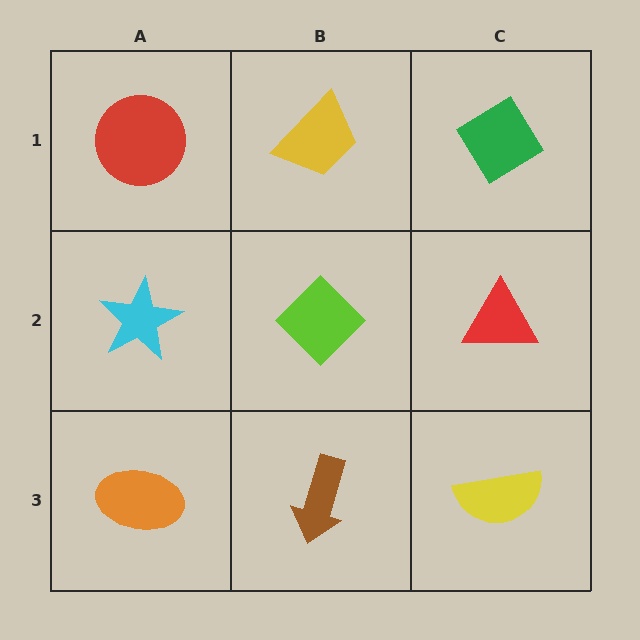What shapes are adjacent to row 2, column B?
A yellow trapezoid (row 1, column B), a brown arrow (row 3, column B), a cyan star (row 2, column A), a red triangle (row 2, column C).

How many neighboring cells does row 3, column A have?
2.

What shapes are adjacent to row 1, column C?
A red triangle (row 2, column C), a yellow trapezoid (row 1, column B).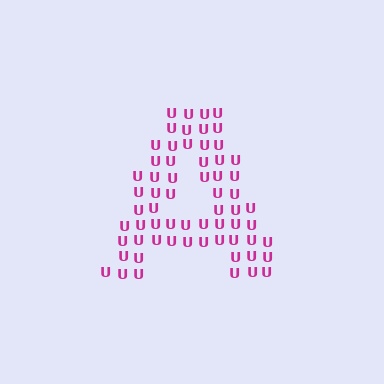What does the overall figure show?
The overall figure shows the letter A.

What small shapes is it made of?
It is made of small letter U's.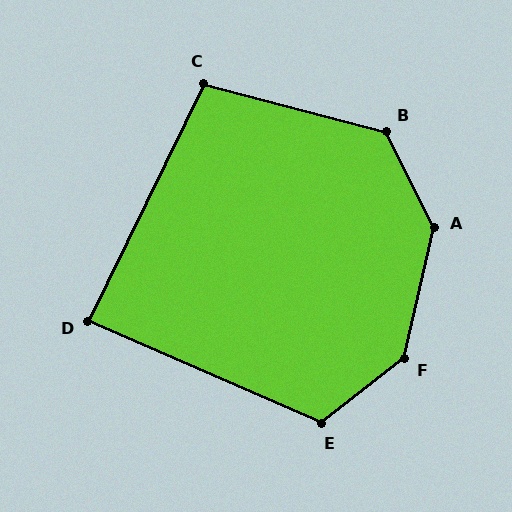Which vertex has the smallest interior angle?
D, at approximately 88 degrees.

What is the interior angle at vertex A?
Approximately 141 degrees (obtuse).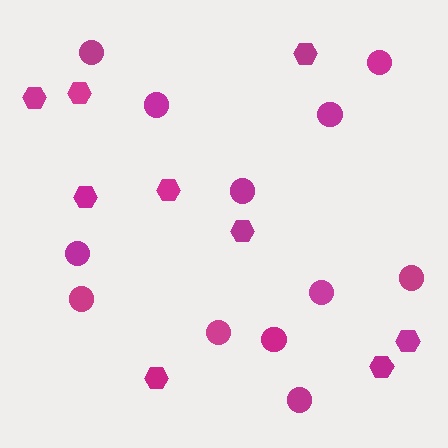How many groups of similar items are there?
There are 2 groups: one group of hexagons (9) and one group of circles (12).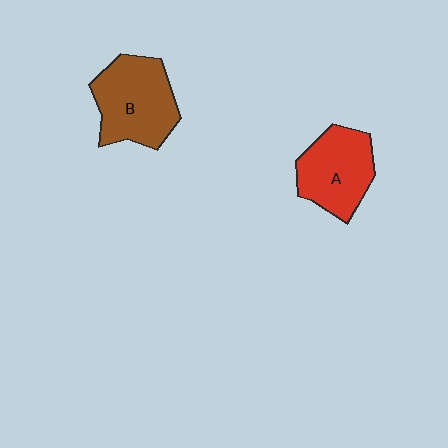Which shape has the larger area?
Shape B (brown).